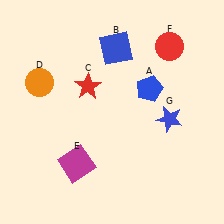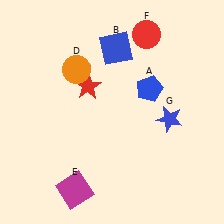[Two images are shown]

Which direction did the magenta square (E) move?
The magenta square (E) moved down.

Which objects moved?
The objects that moved are: the orange circle (D), the magenta square (E), the red circle (F).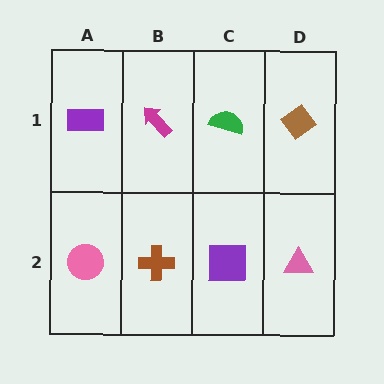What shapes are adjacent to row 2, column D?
A brown diamond (row 1, column D), a purple square (row 2, column C).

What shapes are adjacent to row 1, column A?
A pink circle (row 2, column A), a magenta arrow (row 1, column B).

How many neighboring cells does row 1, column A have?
2.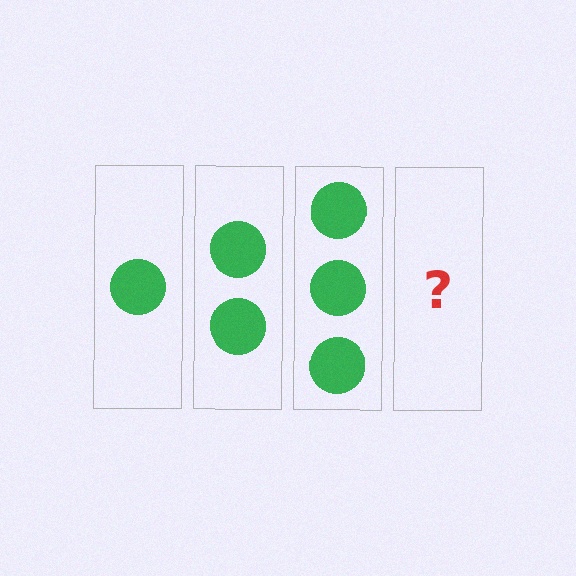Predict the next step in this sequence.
The next step is 4 circles.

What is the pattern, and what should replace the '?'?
The pattern is that each step adds one more circle. The '?' should be 4 circles.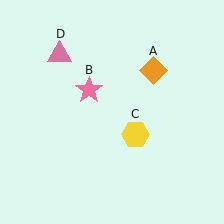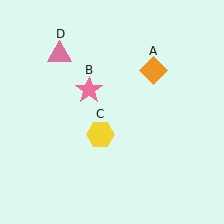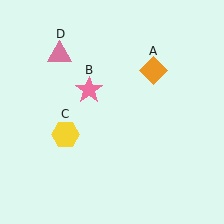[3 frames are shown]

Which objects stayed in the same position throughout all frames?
Orange diamond (object A) and pink star (object B) and pink triangle (object D) remained stationary.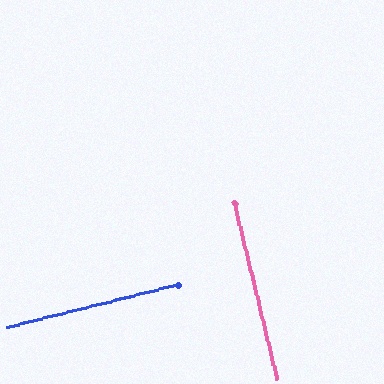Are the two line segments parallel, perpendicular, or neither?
Perpendicular — they meet at approximately 90°.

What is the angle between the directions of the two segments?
Approximately 90 degrees.